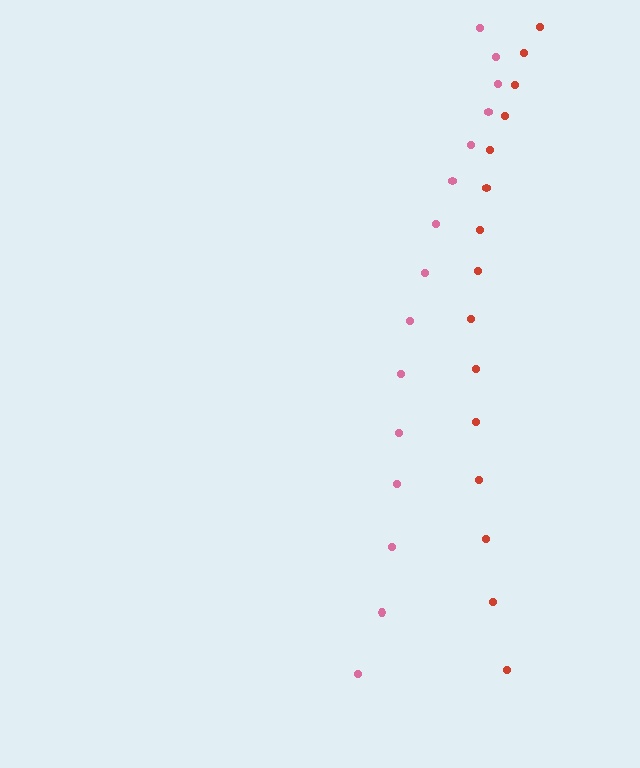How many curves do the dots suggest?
There are 2 distinct paths.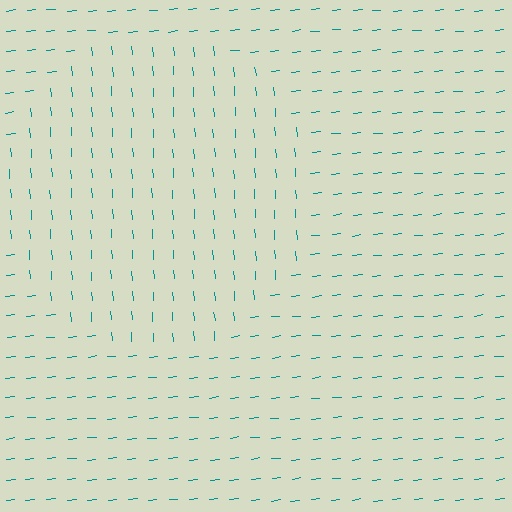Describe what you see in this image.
The image is filled with small teal line segments. A circle region in the image has lines oriented differently from the surrounding lines, creating a visible texture boundary.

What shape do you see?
I see a circle.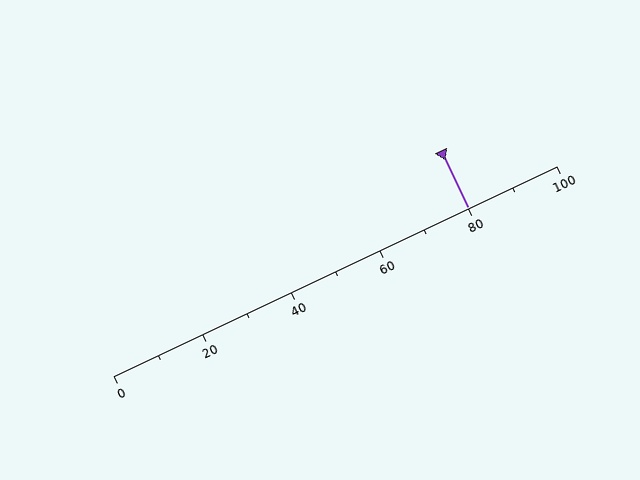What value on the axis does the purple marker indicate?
The marker indicates approximately 80.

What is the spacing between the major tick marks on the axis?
The major ticks are spaced 20 apart.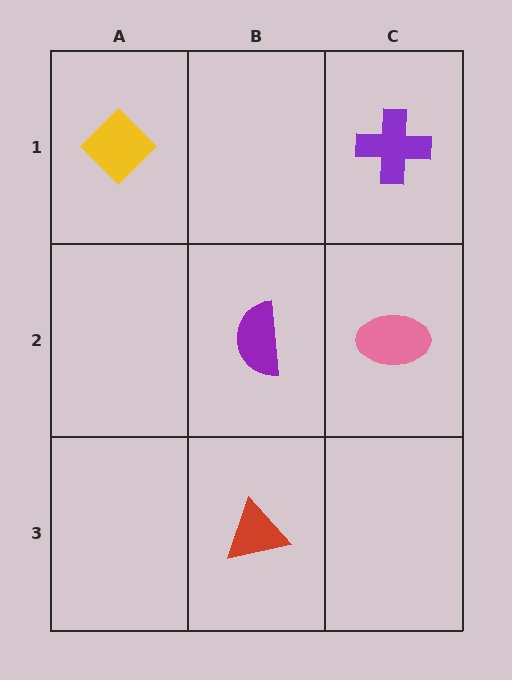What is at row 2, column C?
A pink ellipse.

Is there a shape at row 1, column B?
No, that cell is empty.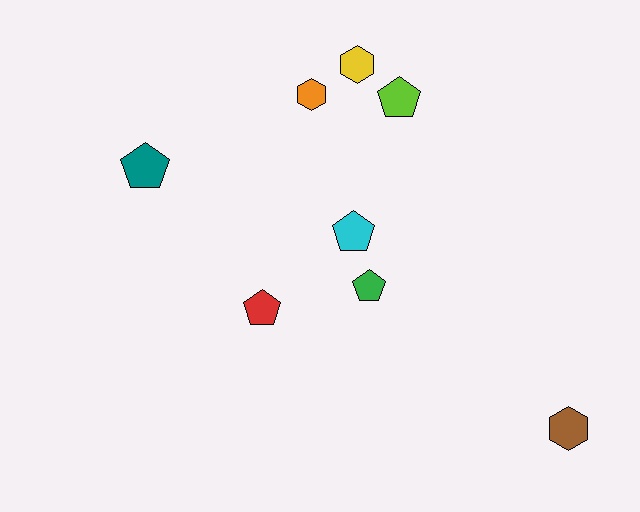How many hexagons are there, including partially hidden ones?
There are 3 hexagons.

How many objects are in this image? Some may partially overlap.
There are 8 objects.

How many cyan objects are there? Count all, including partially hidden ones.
There is 1 cyan object.